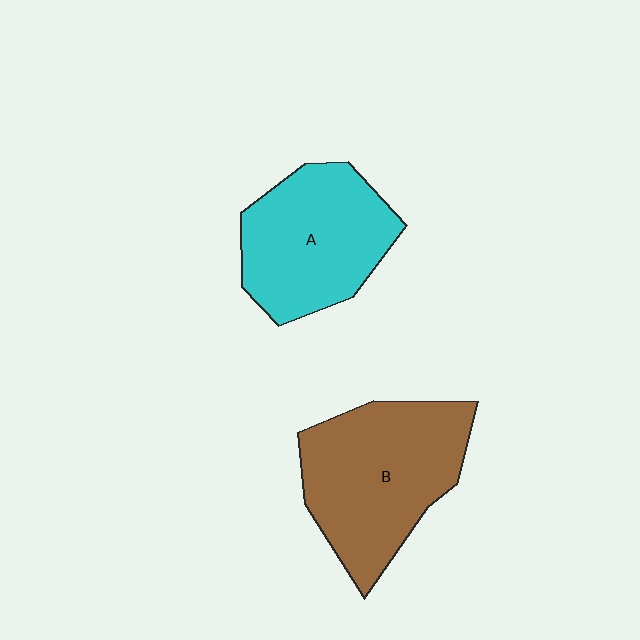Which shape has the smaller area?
Shape A (cyan).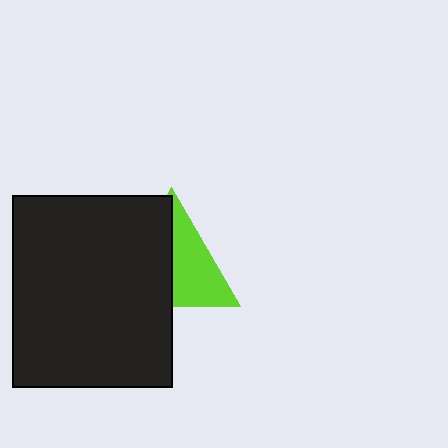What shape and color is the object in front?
The object in front is a black rectangle.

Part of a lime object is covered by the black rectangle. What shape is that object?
It is a triangle.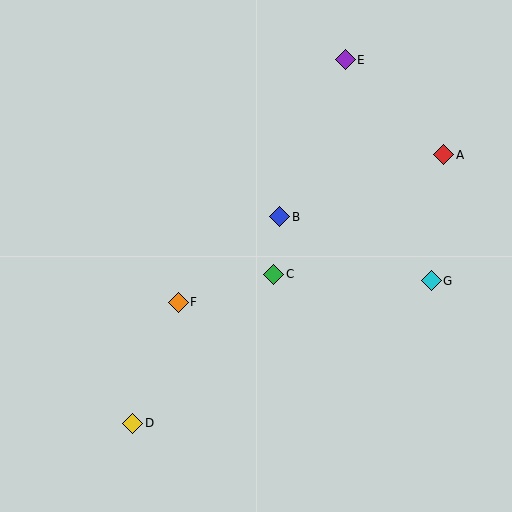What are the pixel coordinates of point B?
Point B is at (280, 217).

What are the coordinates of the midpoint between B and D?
The midpoint between B and D is at (206, 320).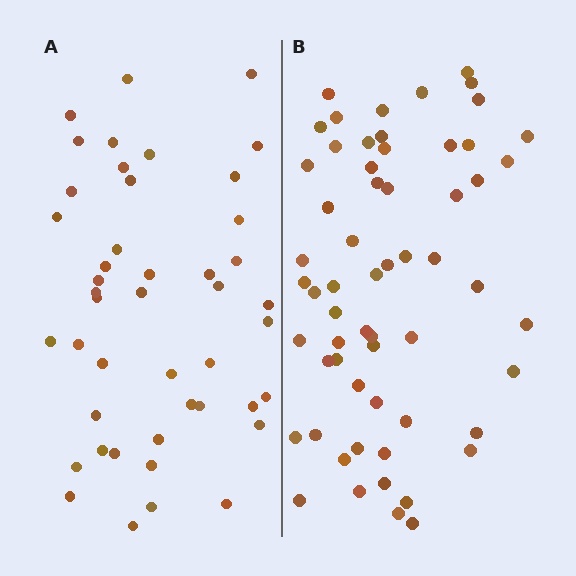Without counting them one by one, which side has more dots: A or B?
Region B (the right region) has more dots.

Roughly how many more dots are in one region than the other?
Region B has approximately 15 more dots than region A.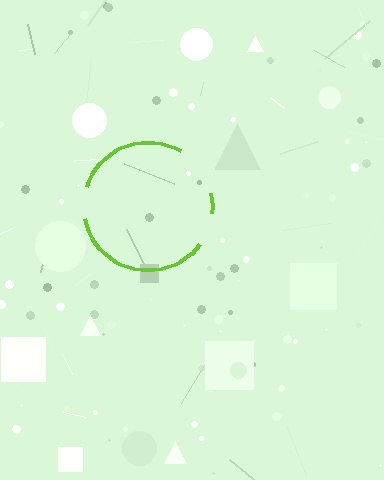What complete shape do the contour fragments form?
The contour fragments form a circle.